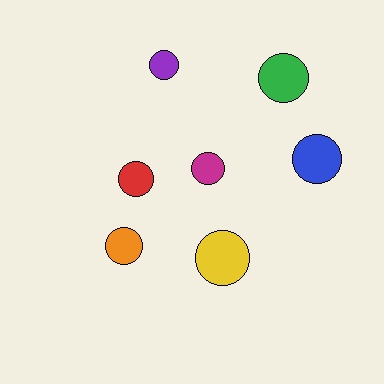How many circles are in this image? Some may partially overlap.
There are 7 circles.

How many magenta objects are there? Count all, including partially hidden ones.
There is 1 magenta object.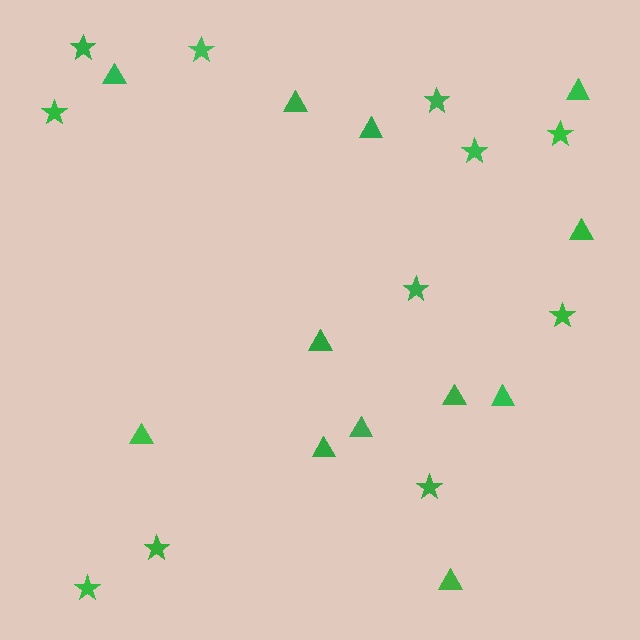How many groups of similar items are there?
There are 2 groups: one group of stars (11) and one group of triangles (12).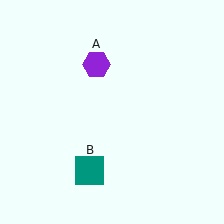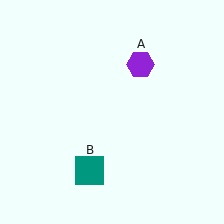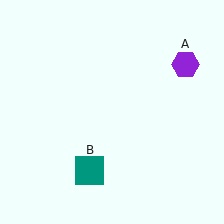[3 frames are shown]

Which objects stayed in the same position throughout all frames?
Teal square (object B) remained stationary.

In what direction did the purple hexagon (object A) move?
The purple hexagon (object A) moved right.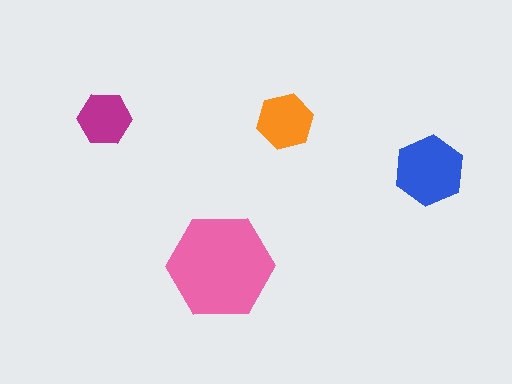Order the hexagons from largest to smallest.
the pink one, the blue one, the orange one, the magenta one.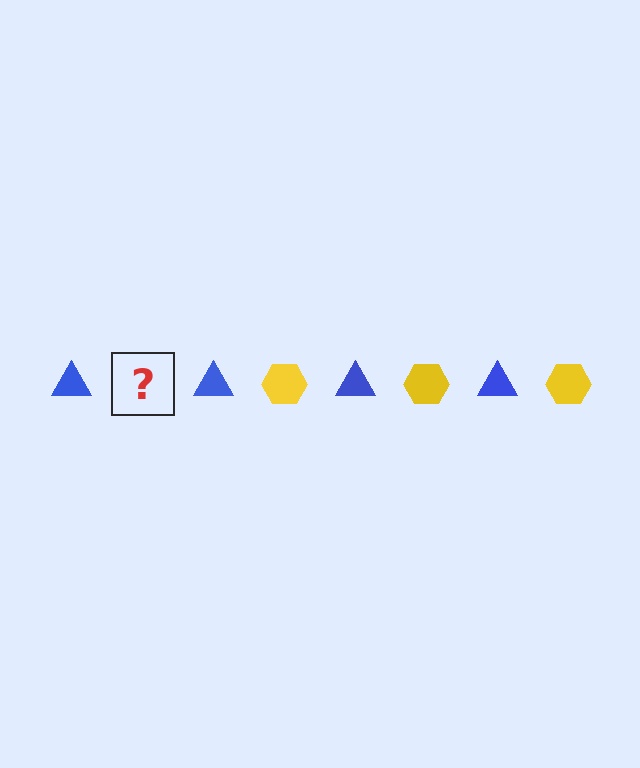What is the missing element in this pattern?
The missing element is a yellow hexagon.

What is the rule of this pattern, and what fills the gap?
The rule is that the pattern alternates between blue triangle and yellow hexagon. The gap should be filled with a yellow hexagon.